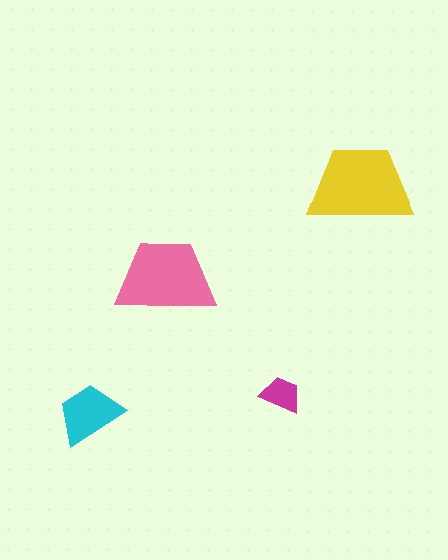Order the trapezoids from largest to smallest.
the yellow one, the pink one, the cyan one, the magenta one.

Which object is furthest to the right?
The yellow trapezoid is rightmost.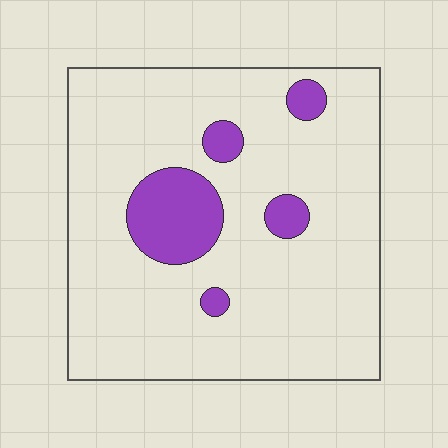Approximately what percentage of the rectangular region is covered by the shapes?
Approximately 15%.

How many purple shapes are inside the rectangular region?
5.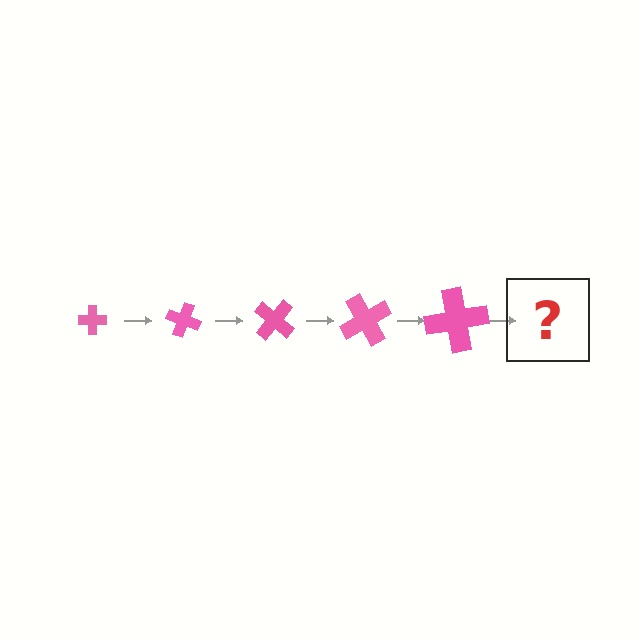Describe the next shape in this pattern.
It should be a cross, larger than the previous one and rotated 100 degrees from the start.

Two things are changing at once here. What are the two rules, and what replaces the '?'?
The two rules are that the cross grows larger each step and it rotates 20 degrees each step. The '?' should be a cross, larger than the previous one and rotated 100 degrees from the start.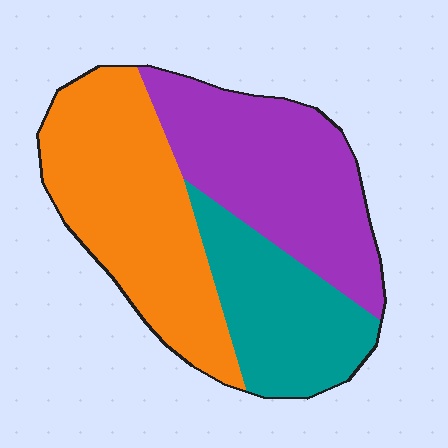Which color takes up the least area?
Teal, at roughly 25%.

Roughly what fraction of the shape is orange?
Orange takes up about two fifths (2/5) of the shape.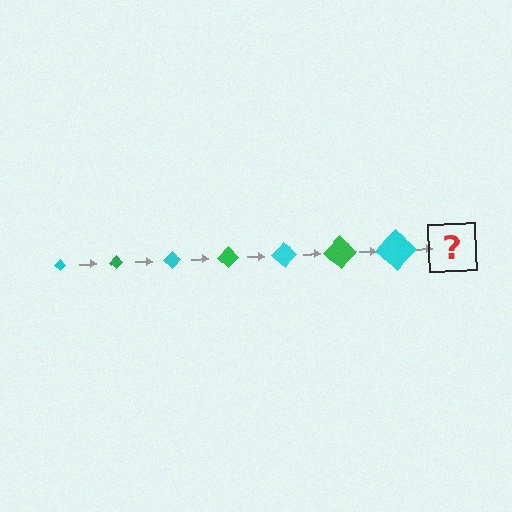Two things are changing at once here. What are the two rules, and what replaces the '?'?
The two rules are that the diamond grows larger each step and the color cycles through cyan and green. The '?' should be a green diamond, larger than the previous one.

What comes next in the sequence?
The next element should be a green diamond, larger than the previous one.